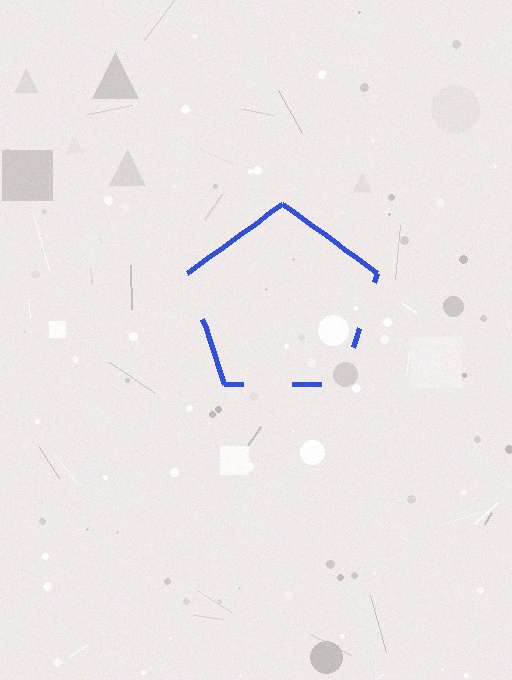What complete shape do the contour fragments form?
The contour fragments form a pentagon.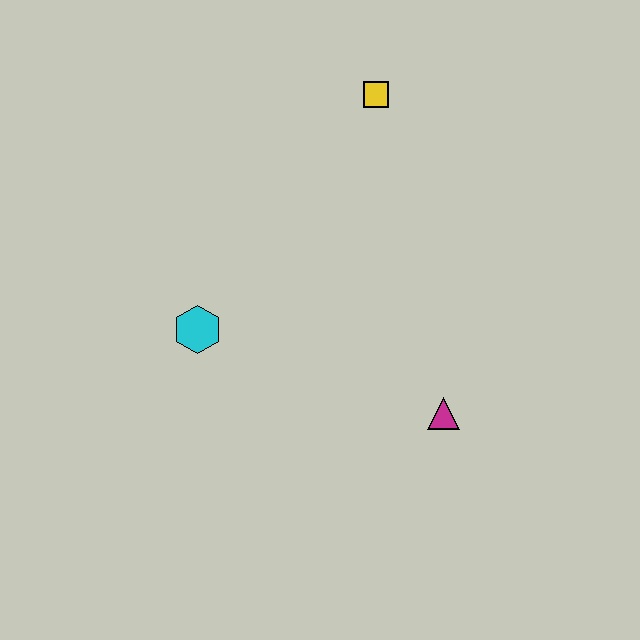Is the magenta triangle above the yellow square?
No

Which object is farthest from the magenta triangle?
The yellow square is farthest from the magenta triangle.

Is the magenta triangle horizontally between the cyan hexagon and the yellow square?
No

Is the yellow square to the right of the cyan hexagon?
Yes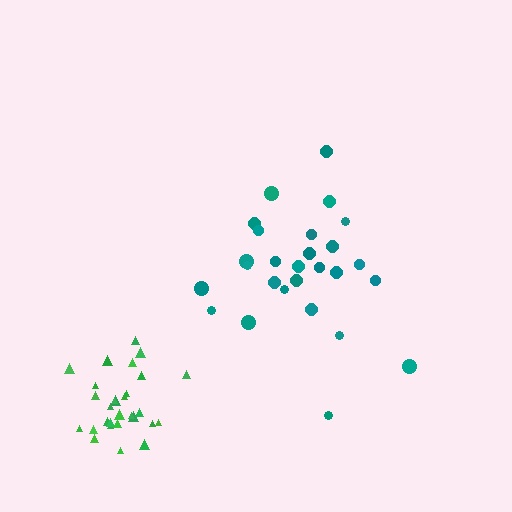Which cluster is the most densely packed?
Green.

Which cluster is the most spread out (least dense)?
Teal.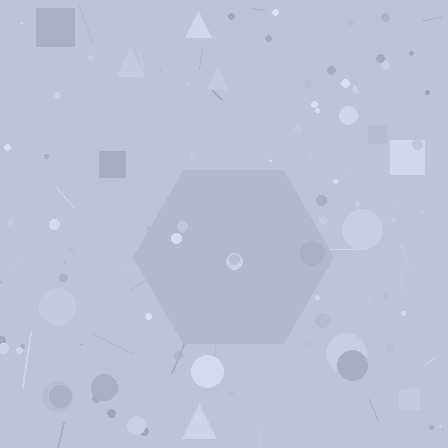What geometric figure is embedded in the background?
A hexagon is embedded in the background.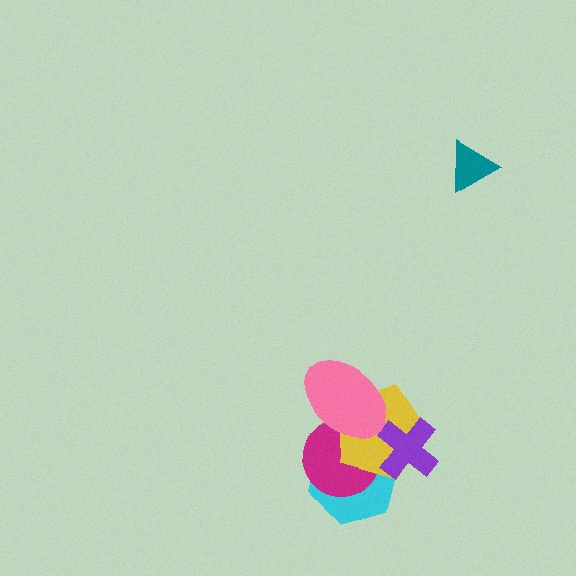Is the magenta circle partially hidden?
Yes, it is partially covered by another shape.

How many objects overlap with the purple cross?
2 objects overlap with the purple cross.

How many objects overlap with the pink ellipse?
3 objects overlap with the pink ellipse.